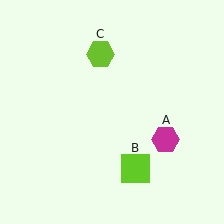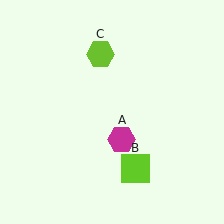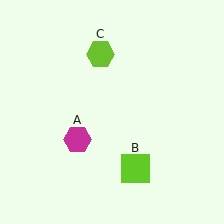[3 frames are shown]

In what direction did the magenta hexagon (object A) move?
The magenta hexagon (object A) moved left.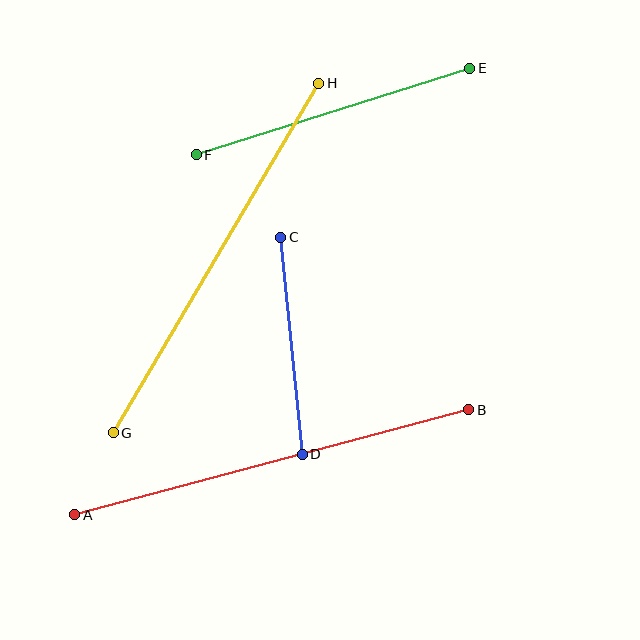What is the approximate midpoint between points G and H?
The midpoint is at approximately (216, 258) pixels.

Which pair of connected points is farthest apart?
Points A and B are farthest apart.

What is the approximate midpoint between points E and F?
The midpoint is at approximately (333, 112) pixels.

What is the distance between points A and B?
The distance is approximately 408 pixels.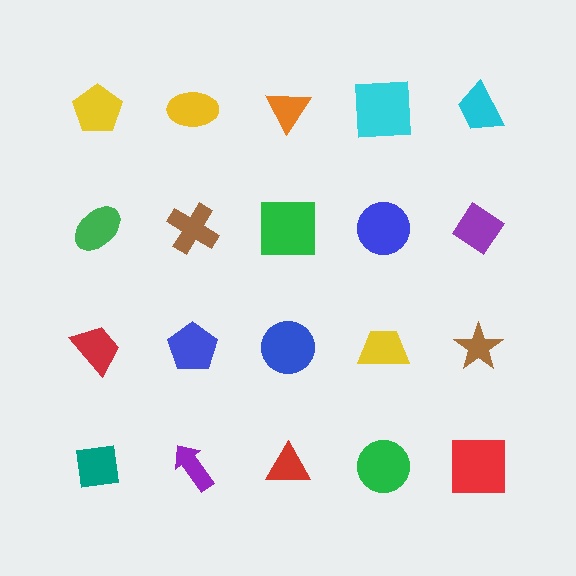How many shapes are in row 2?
5 shapes.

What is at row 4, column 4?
A green circle.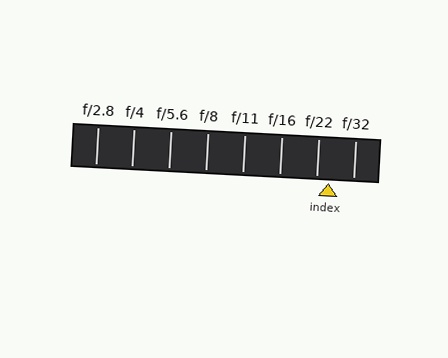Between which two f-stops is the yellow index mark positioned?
The index mark is between f/22 and f/32.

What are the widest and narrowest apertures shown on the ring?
The widest aperture shown is f/2.8 and the narrowest is f/32.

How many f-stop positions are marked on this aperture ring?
There are 8 f-stop positions marked.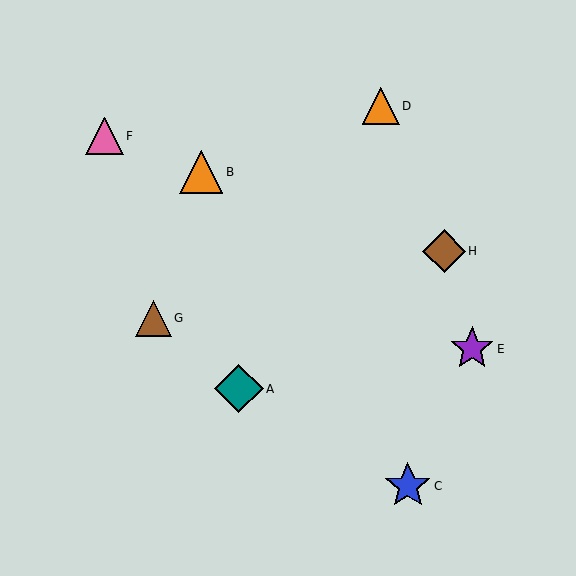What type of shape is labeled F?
Shape F is a pink triangle.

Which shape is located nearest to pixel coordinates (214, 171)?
The orange triangle (labeled B) at (201, 172) is nearest to that location.